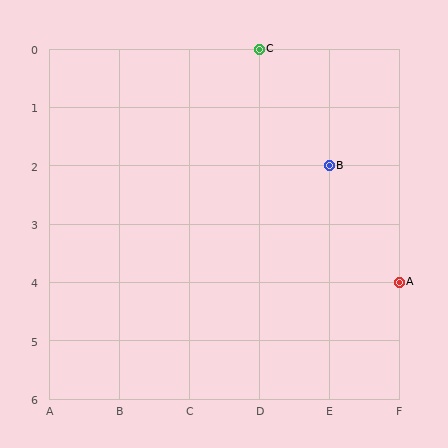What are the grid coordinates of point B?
Point B is at grid coordinates (E, 2).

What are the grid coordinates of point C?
Point C is at grid coordinates (D, 0).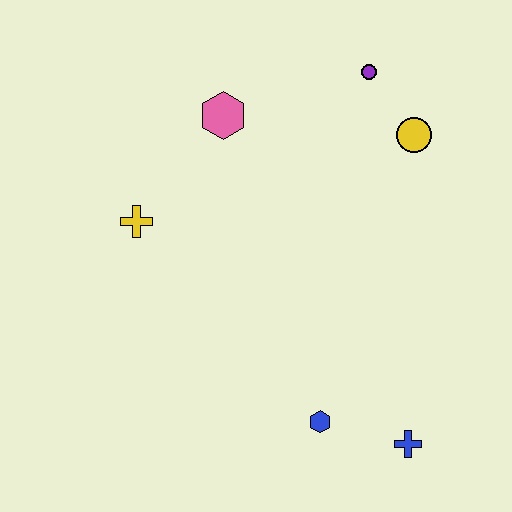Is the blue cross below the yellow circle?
Yes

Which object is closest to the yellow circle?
The purple circle is closest to the yellow circle.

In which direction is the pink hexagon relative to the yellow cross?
The pink hexagon is above the yellow cross.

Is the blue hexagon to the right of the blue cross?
No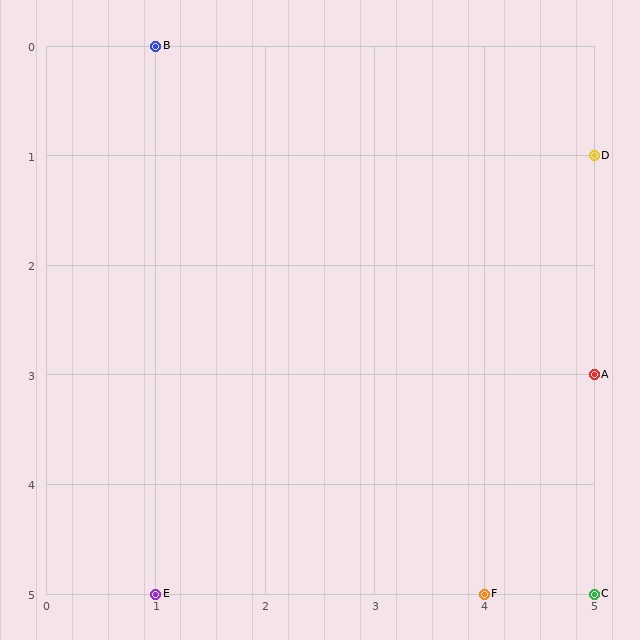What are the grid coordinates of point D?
Point D is at grid coordinates (5, 1).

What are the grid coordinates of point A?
Point A is at grid coordinates (5, 3).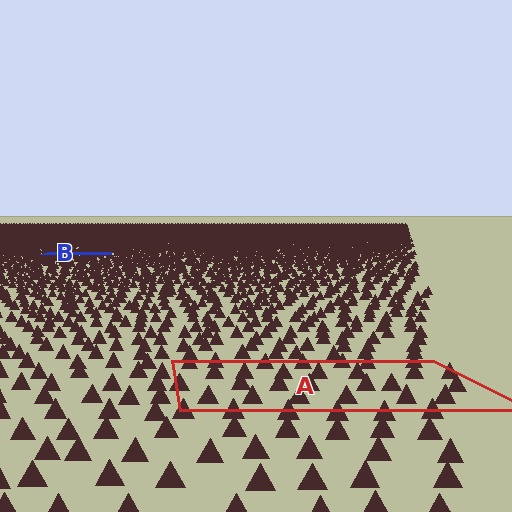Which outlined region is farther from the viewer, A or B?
Region B is farther from the viewer — the texture elements inside it appear smaller and more densely packed.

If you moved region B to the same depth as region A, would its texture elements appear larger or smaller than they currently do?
They would appear larger. At a closer depth, the same texture elements are projected at a bigger on-screen size.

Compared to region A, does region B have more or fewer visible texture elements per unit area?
Region B has more texture elements per unit area — they are packed more densely because it is farther away.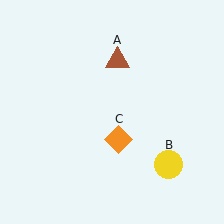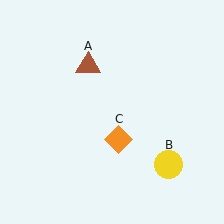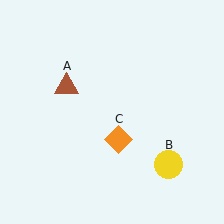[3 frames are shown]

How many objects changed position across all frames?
1 object changed position: brown triangle (object A).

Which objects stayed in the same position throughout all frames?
Yellow circle (object B) and orange diamond (object C) remained stationary.